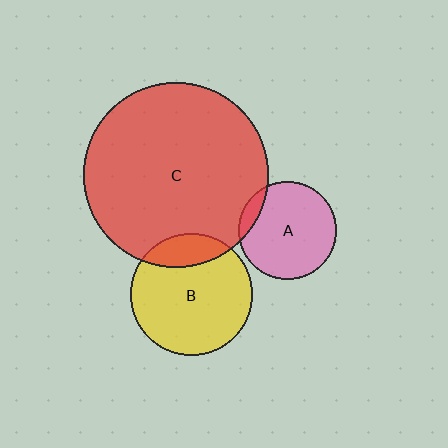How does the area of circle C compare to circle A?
Approximately 3.6 times.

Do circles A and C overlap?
Yes.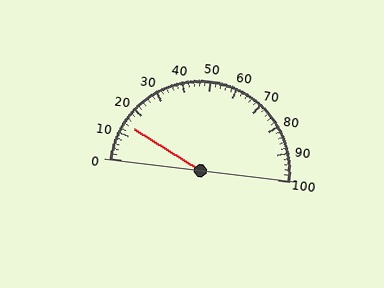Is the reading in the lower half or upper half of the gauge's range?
The reading is in the lower half of the range (0 to 100).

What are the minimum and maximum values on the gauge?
The gauge ranges from 0 to 100.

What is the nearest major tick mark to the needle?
The nearest major tick mark is 10.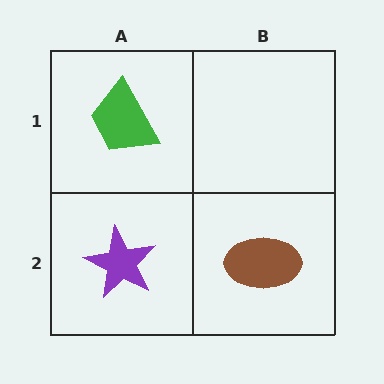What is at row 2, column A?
A purple star.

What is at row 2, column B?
A brown ellipse.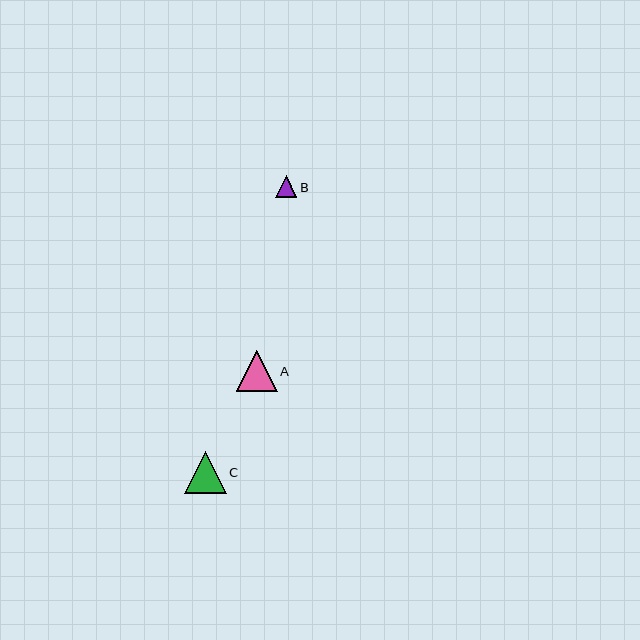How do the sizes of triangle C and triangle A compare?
Triangle C and triangle A are approximately the same size.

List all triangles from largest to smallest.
From largest to smallest: C, A, B.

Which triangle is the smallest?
Triangle B is the smallest with a size of approximately 21 pixels.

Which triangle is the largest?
Triangle C is the largest with a size of approximately 42 pixels.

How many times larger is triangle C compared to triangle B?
Triangle C is approximately 2.0 times the size of triangle B.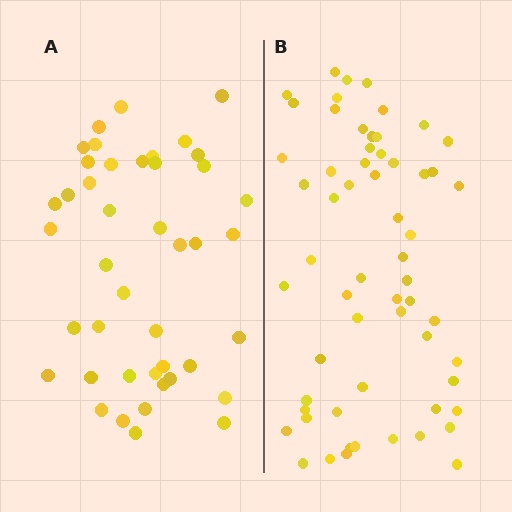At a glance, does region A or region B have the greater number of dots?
Region B (the right region) has more dots.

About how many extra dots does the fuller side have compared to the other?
Region B has approximately 15 more dots than region A.